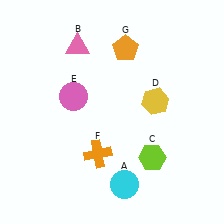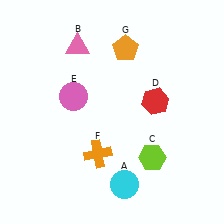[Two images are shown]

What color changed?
The hexagon (D) changed from yellow in Image 1 to red in Image 2.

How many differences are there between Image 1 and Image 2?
There is 1 difference between the two images.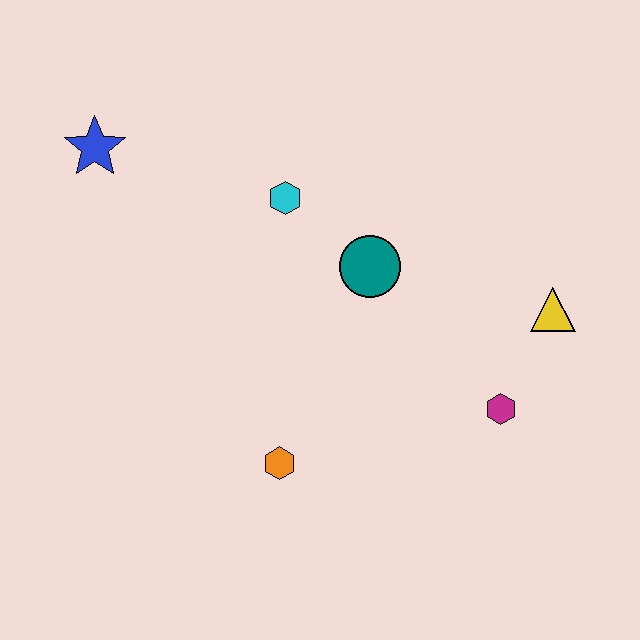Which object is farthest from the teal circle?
The blue star is farthest from the teal circle.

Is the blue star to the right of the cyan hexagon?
No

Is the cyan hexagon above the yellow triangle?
Yes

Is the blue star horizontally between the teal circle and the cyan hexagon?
No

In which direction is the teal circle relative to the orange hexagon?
The teal circle is above the orange hexagon.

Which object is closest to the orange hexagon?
The teal circle is closest to the orange hexagon.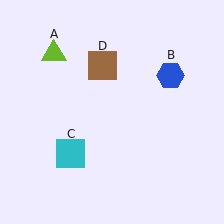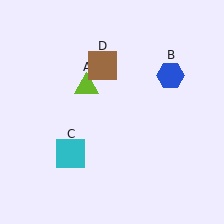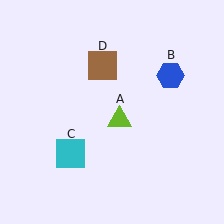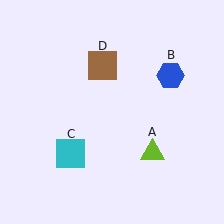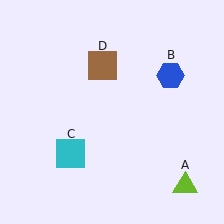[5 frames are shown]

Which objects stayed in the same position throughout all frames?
Blue hexagon (object B) and cyan square (object C) and brown square (object D) remained stationary.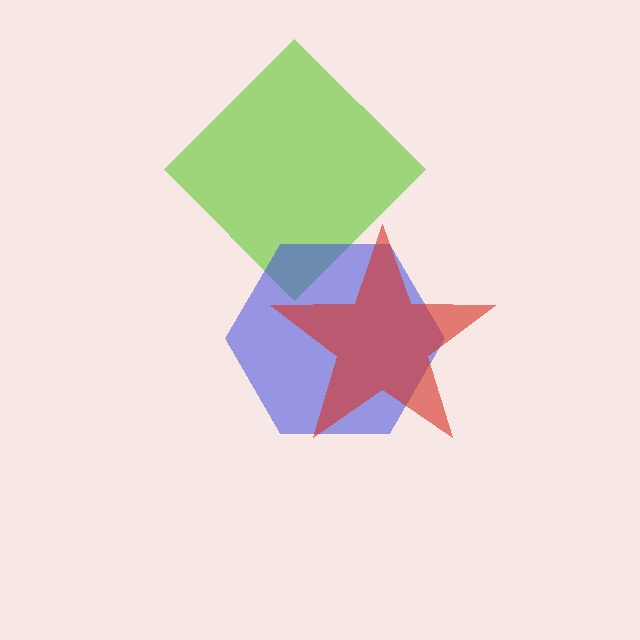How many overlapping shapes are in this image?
There are 3 overlapping shapes in the image.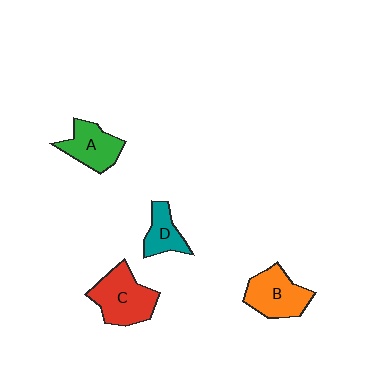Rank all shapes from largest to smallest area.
From largest to smallest: C (red), B (orange), A (green), D (teal).